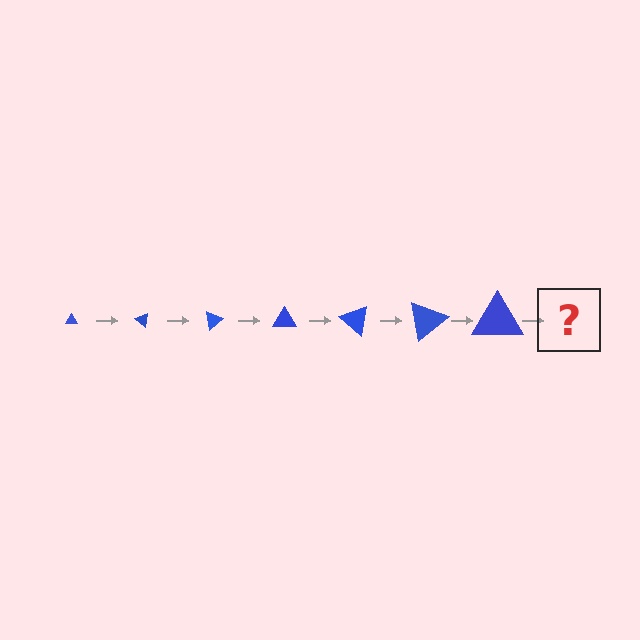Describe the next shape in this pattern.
It should be a triangle, larger than the previous one and rotated 280 degrees from the start.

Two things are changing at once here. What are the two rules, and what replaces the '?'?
The two rules are that the triangle grows larger each step and it rotates 40 degrees each step. The '?' should be a triangle, larger than the previous one and rotated 280 degrees from the start.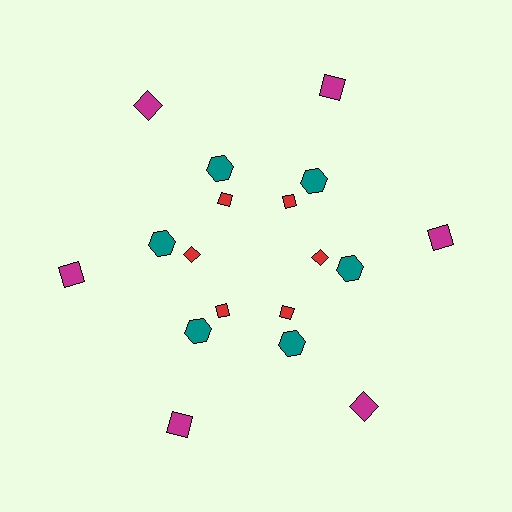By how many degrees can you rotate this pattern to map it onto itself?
The pattern maps onto itself every 60 degrees of rotation.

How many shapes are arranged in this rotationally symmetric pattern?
There are 18 shapes, arranged in 6 groups of 3.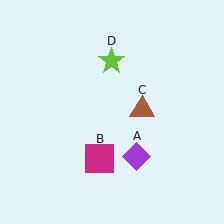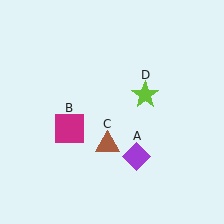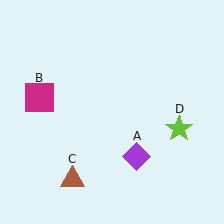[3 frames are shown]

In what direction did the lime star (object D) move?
The lime star (object D) moved down and to the right.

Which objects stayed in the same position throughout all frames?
Purple diamond (object A) remained stationary.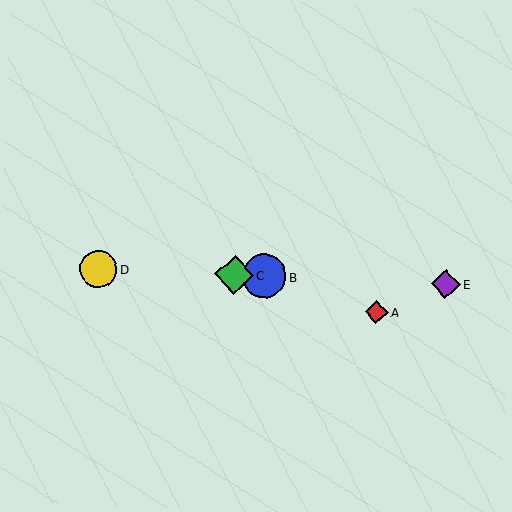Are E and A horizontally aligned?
No, E is at y≈284 and A is at y≈312.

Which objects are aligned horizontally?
Objects B, C, D, E are aligned horizontally.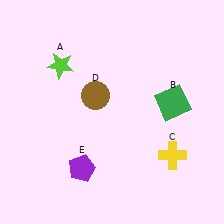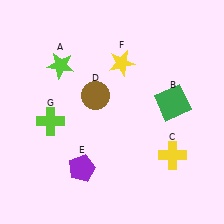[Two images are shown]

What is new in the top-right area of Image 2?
A yellow star (F) was added in the top-right area of Image 2.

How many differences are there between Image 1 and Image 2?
There are 2 differences between the two images.